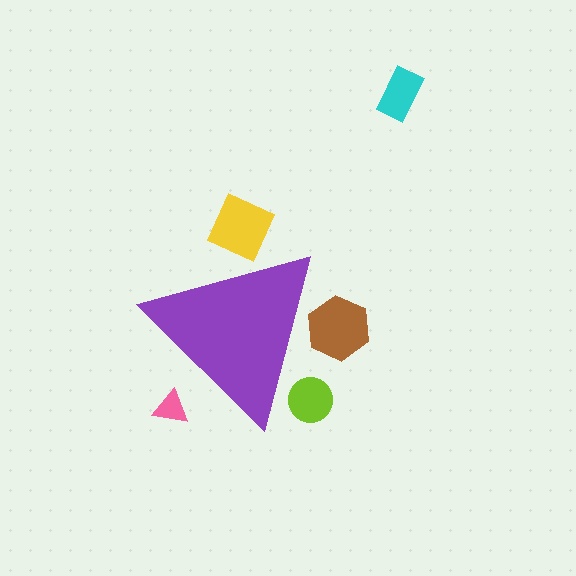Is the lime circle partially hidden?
Yes, the lime circle is partially hidden behind the purple triangle.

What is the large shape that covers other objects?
A purple triangle.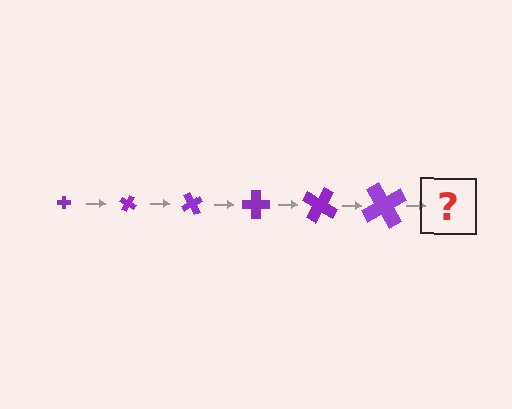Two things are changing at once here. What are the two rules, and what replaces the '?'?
The two rules are that the cross grows larger each step and it rotates 30 degrees each step. The '?' should be a cross, larger than the previous one and rotated 180 degrees from the start.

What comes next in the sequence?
The next element should be a cross, larger than the previous one and rotated 180 degrees from the start.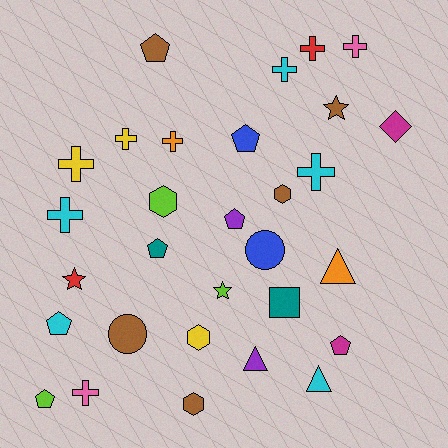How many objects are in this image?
There are 30 objects.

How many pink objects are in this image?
There are 2 pink objects.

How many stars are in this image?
There are 3 stars.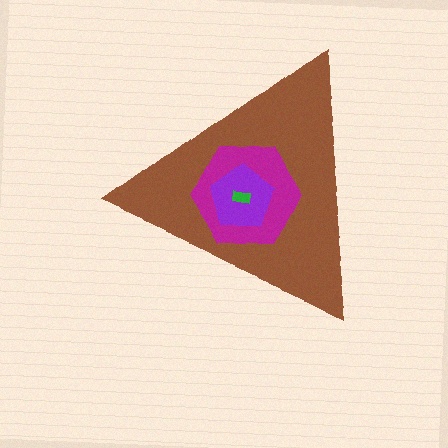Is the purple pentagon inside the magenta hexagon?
Yes.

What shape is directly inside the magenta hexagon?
The purple pentagon.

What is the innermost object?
The green rectangle.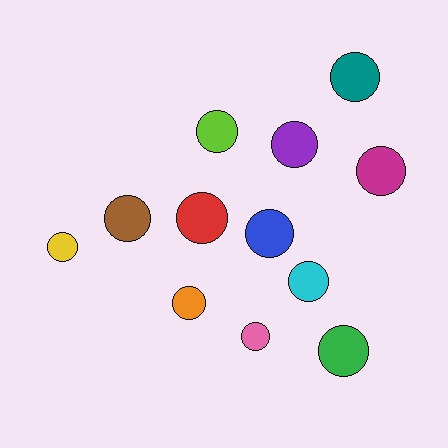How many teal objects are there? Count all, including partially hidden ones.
There is 1 teal object.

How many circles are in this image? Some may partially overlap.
There are 12 circles.